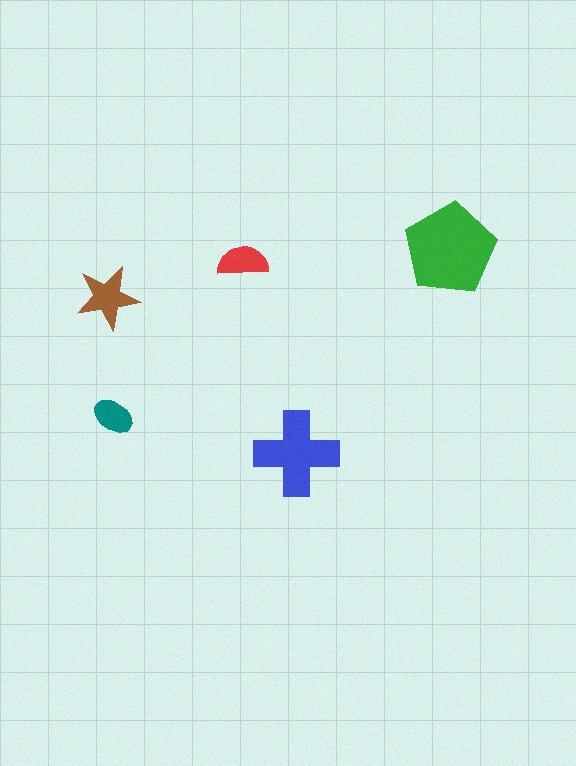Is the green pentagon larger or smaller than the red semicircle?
Larger.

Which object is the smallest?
The teal ellipse.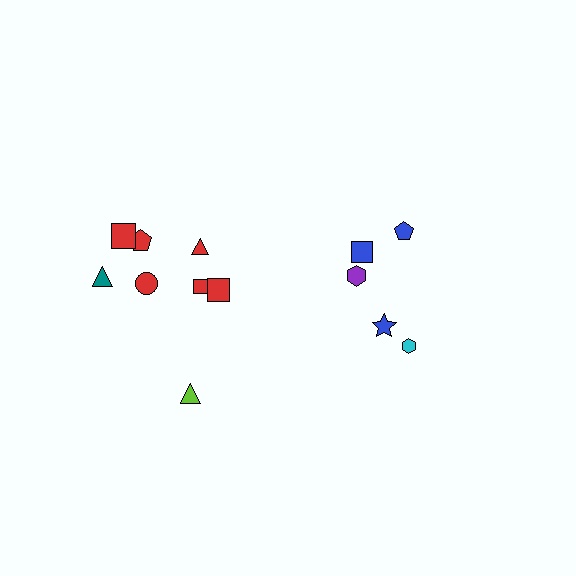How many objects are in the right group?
There are 5 objects.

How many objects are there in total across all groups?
There are 13 objects.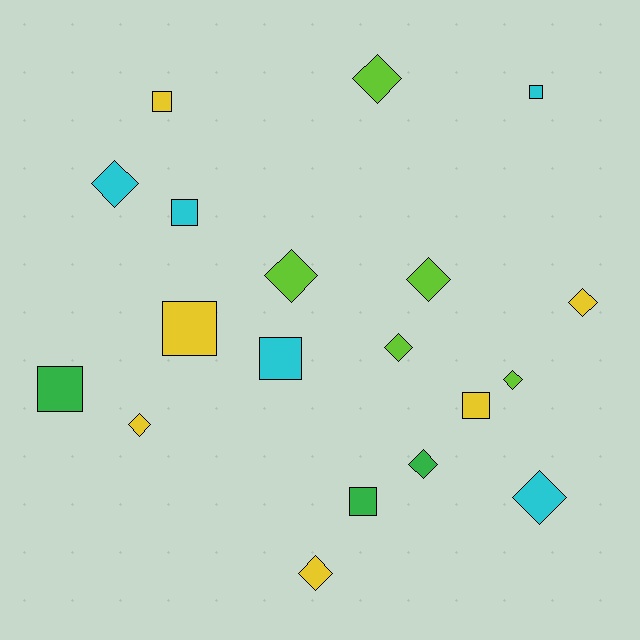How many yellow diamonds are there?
There are 3 yellow diamonds.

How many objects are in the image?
There are 19 objects.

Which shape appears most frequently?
Diamond, with 11 objects.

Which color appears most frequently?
Yellow, with 6 objects.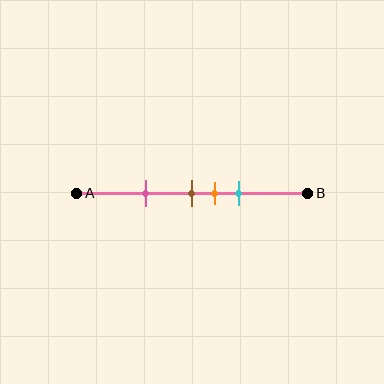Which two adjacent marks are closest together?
The brown and orange marks are the closest adjacent pair.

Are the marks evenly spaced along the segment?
No, the marks are not evenly spaced.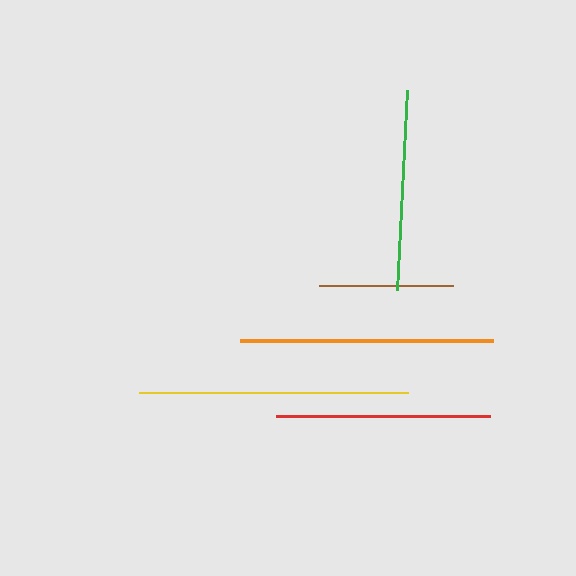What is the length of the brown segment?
The brown segment is approximately 134 pixels long.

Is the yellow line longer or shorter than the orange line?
The yellow line is longer than the orange line.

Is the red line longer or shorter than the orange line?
The orange line is longer than the red line.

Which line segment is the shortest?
The brown line is the shortest at approximately 134 pixels.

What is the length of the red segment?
The red segment is approximately 214 pixels long.